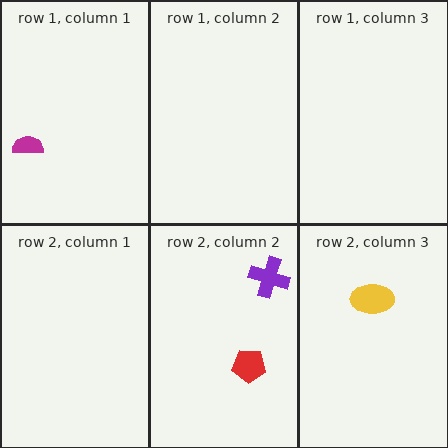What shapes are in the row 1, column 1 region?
The magenta semicircle.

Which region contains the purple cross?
The row 2, column 2 region.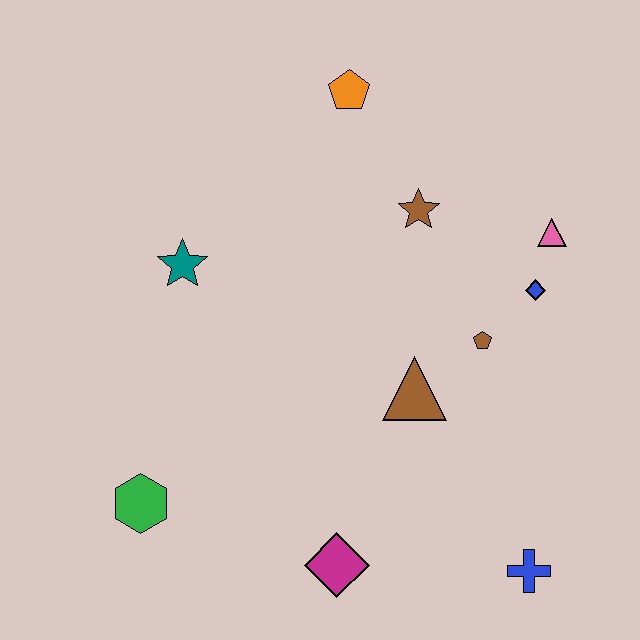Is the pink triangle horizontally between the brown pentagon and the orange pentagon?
No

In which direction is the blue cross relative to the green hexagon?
The blue cross is to the right of the green hexagon.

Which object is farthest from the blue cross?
The orange pentagon is farthest from the blue cross.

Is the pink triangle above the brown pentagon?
Yes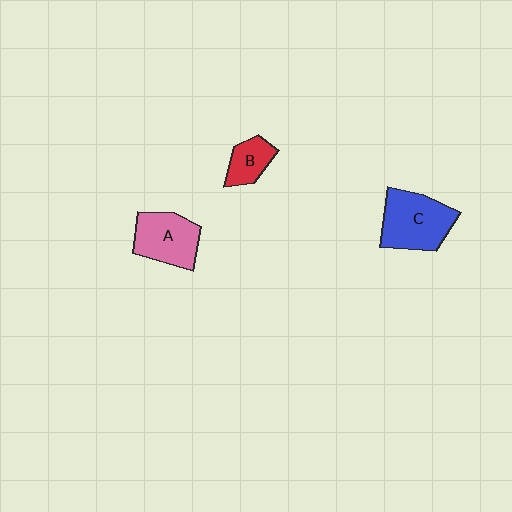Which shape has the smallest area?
Shape B (red).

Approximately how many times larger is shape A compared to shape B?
Approximately 1.8 times.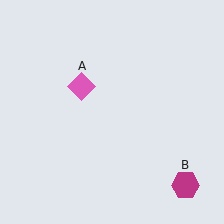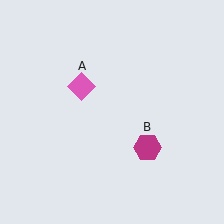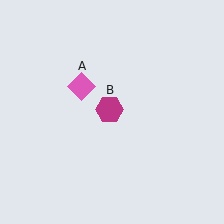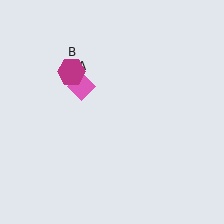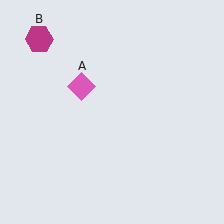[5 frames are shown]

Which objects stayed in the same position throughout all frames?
Pink diamond (object A) remained stationary.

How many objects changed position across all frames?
1 object changed position: magenta hexagon (object B).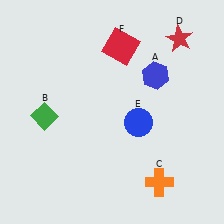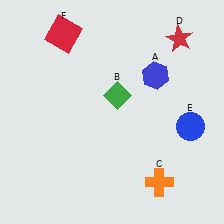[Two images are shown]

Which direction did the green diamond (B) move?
The green diamond (B) moved right.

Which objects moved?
The objects that moved are: the green diamond (B), the blue circle (E), the red square (F).